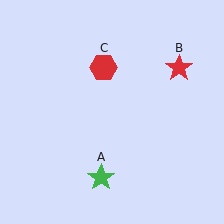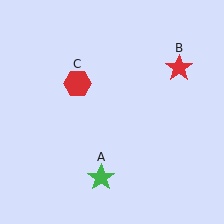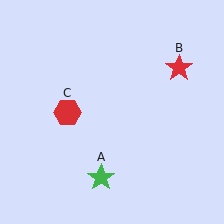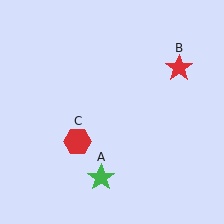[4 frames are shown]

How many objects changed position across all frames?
1 object changed position: red hexagon (object C).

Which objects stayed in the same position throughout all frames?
Green star (object A) and red star (object B) remained stationary.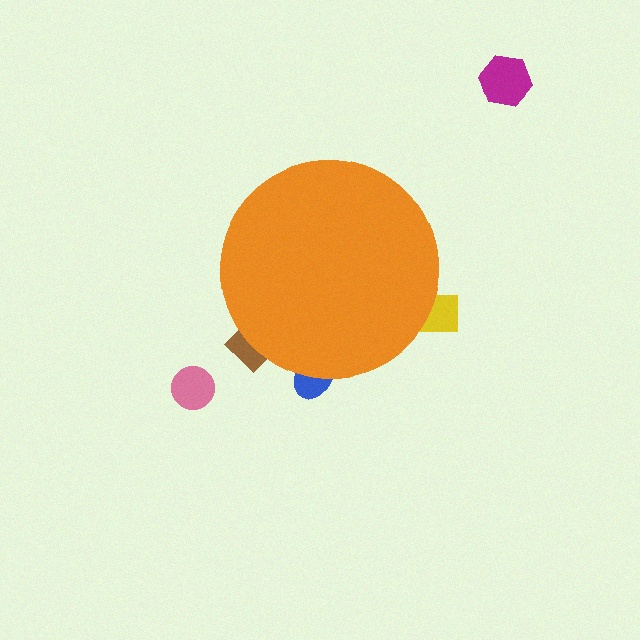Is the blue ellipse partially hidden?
Yes, the blue ellipse is partially hidden behind the orange circle.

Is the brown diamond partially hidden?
Yes, the brown diamond is partially hidden behind the orange circle.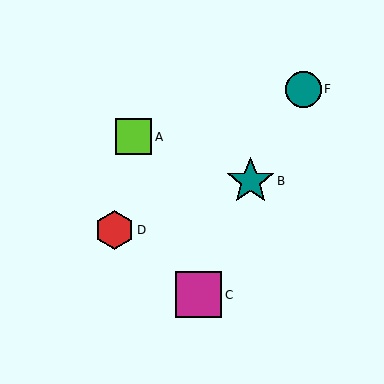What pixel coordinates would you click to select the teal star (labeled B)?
Click at (251, 181) to select the teal star B.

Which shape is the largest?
The teal star (labeled B) is the largest.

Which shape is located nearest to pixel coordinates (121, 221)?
The red hexagon (labeled D) at (114, 230) is nearest to that location.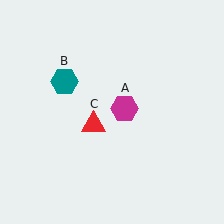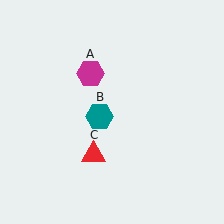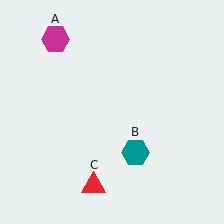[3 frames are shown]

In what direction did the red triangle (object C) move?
The red triangle (object C) moved down.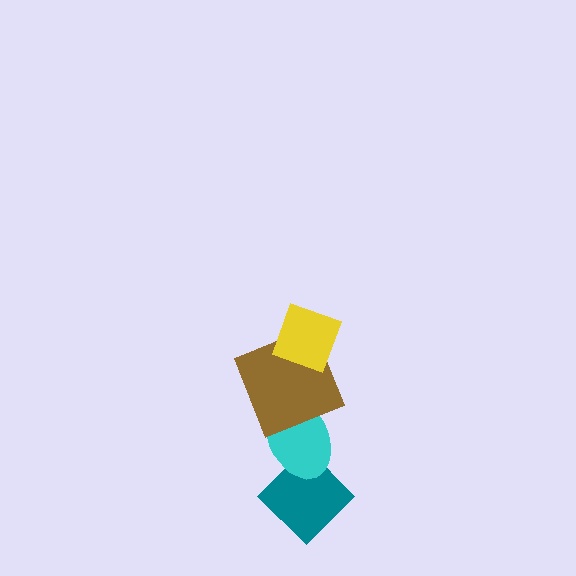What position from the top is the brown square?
The brown square is 2nd from the top.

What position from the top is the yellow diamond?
The yellow diamond is 1st from the top.